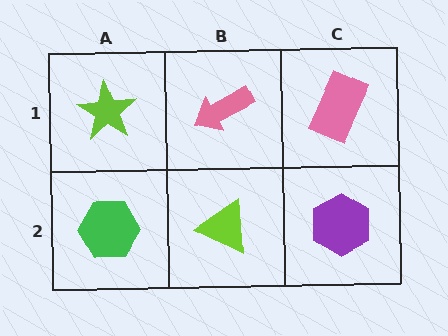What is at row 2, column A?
A green hexagon.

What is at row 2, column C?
A purple hexagon.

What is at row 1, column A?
A lime star.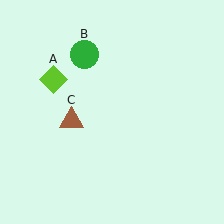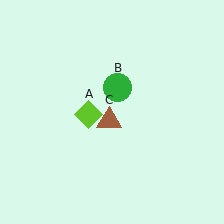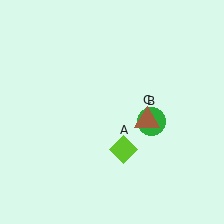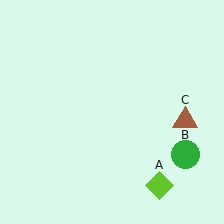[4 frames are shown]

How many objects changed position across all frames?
3 objects changed position: lime diamond (object A), green circle (object B), brown triangle (object C).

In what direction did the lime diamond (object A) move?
The lime diamond (object A) moved down and to the right.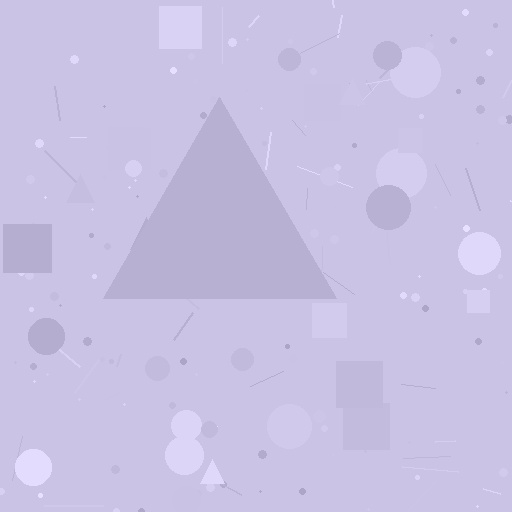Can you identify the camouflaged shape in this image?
The camouflaged shape is a triangle.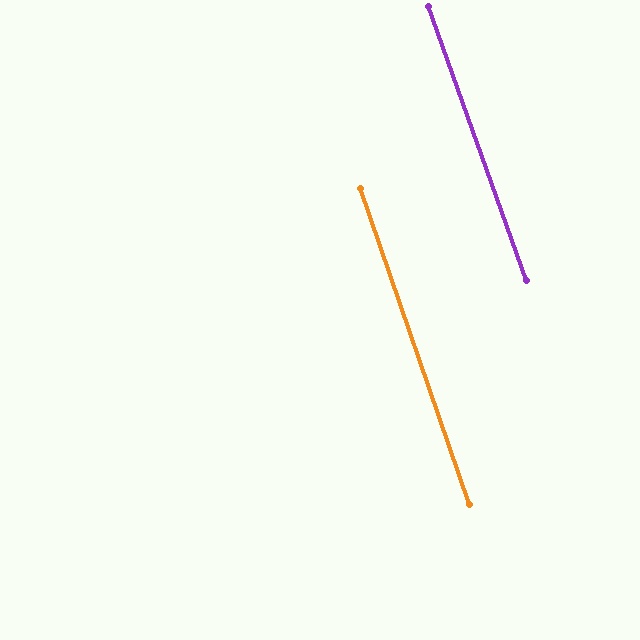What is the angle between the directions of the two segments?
Approximately 1 degree.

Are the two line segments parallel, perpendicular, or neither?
Parallel — their directions differ by only 0.7°.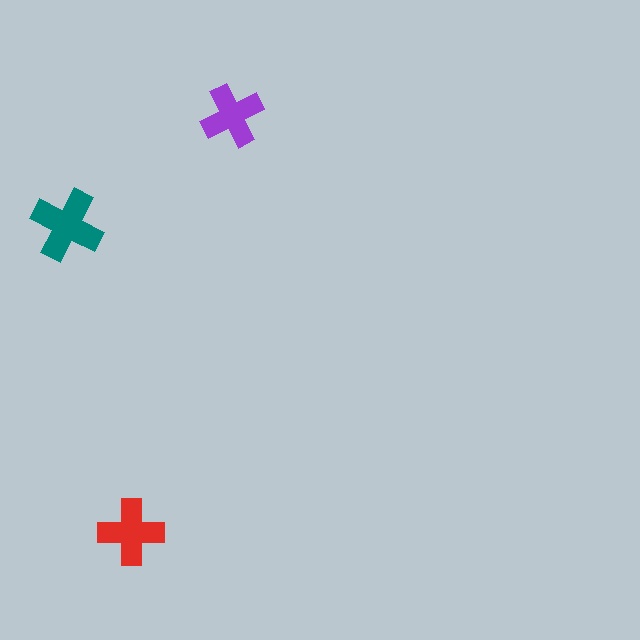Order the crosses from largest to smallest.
the teal one, the red one, the purple one.